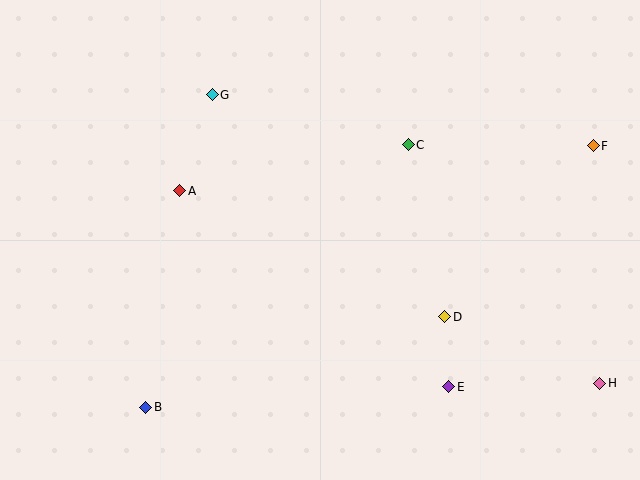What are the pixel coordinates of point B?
Point B is at (146, 408).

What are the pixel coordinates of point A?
Point A is at (180, 191).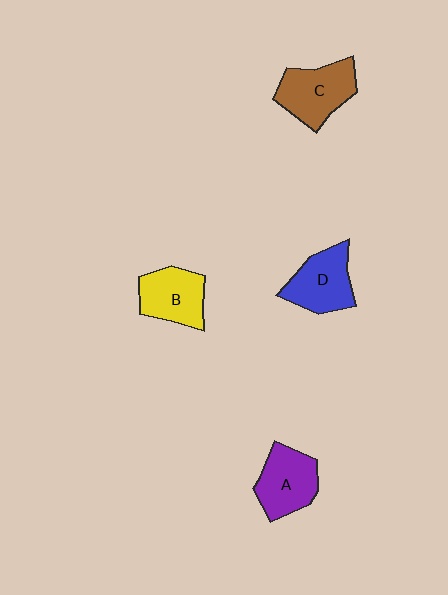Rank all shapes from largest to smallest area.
From largest to smallest: C (brown), D (blue), A (purple), B (yellow).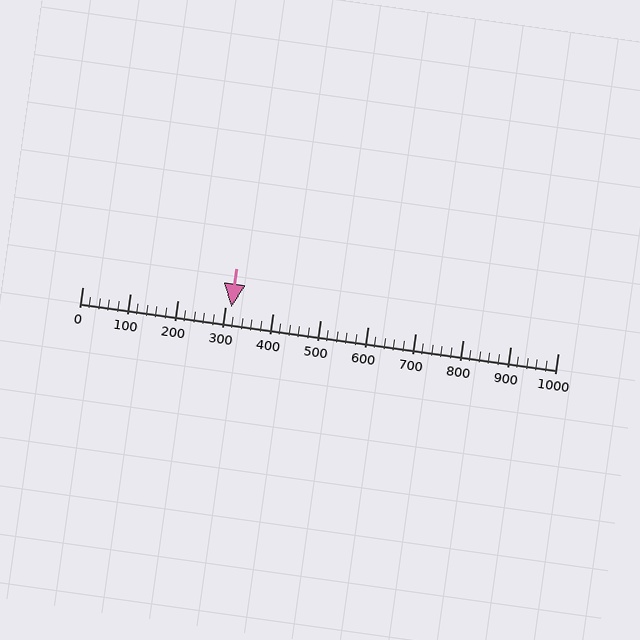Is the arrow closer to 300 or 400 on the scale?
The arrow is closer to 300.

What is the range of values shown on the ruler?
The ruler shows values from 0 to 1000.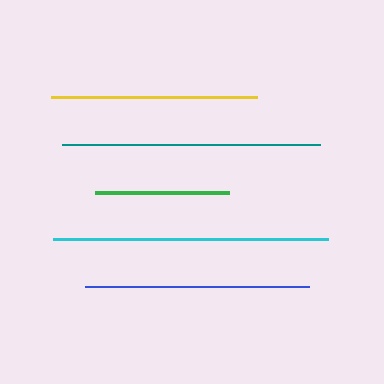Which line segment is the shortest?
The green line is the shortest at approximately 134 pixels.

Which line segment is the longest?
The cyan line is the longest at approximately 274 pixels.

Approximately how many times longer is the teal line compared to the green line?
The teal line is approximately 1.9 times the length of the green line.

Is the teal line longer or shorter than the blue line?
The teal line is longer than the blue line.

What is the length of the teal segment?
The teal segment is approximately 258 pixels long.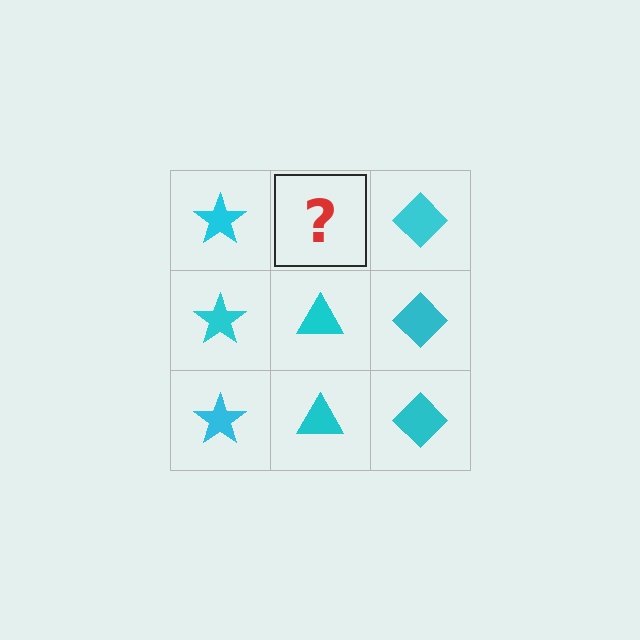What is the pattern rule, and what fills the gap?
The rule is that each column has a consistent shape. The gap should be filled with a cyan triangle.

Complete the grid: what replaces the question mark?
The question mark should be replaced with a cyan triangle.